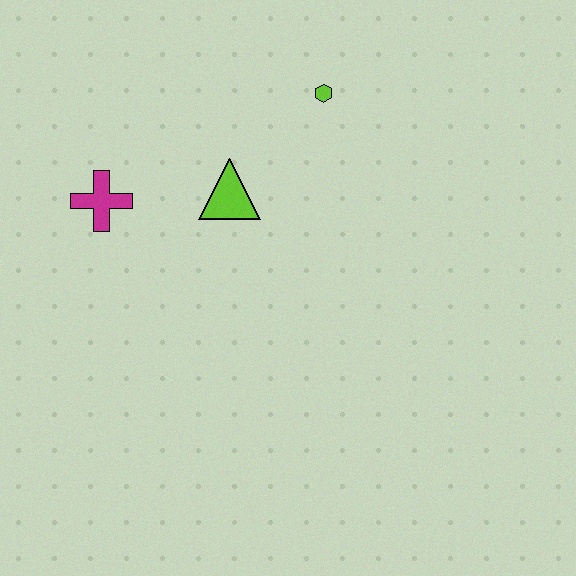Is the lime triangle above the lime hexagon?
No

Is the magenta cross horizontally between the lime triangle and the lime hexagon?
No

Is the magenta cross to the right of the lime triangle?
No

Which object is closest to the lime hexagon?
The lime triangle is closest to the lime hexagon.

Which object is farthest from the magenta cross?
The lime hexagon is farthest from the magenta cross.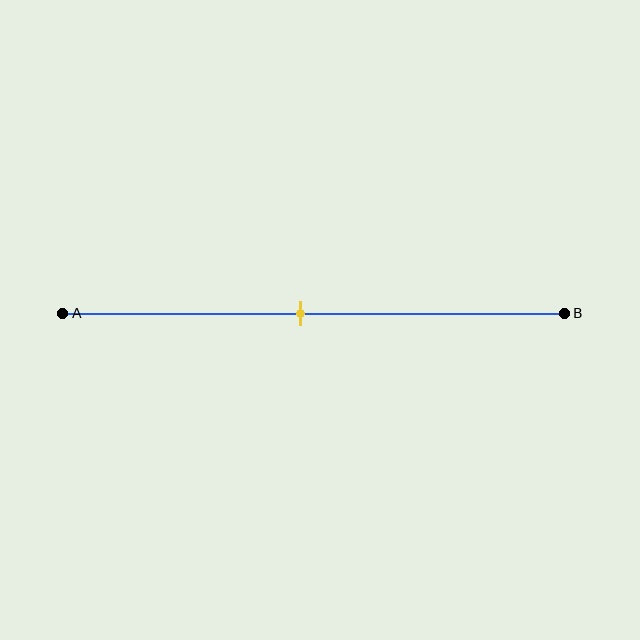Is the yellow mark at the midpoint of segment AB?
Yes, the mark is approximately at the midpoint.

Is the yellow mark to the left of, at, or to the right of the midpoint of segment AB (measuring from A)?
The yellow mark is approximately at the midpoint of segment AB.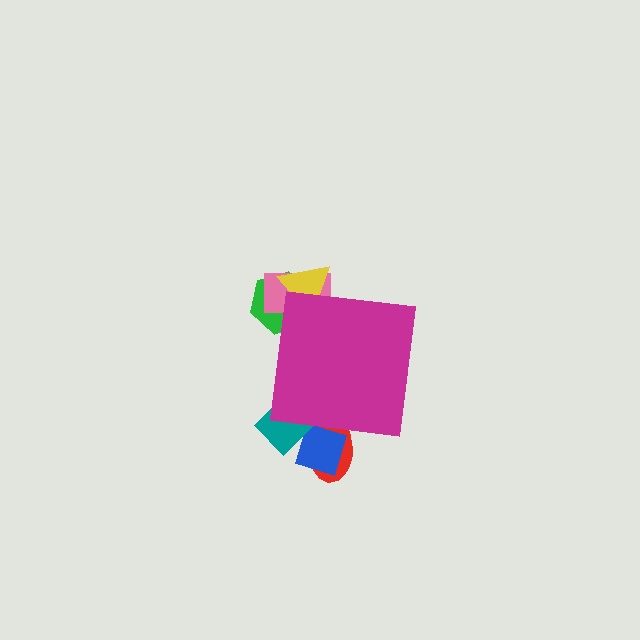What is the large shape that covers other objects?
A magenta square.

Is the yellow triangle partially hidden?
Yes, the yellow triangle is partially hidden behind the magenta square.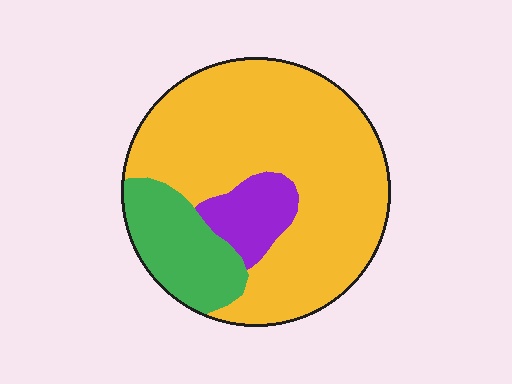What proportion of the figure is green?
Green covers 18% of the figure.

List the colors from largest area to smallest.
From largest to smallest: yellow, green, purple.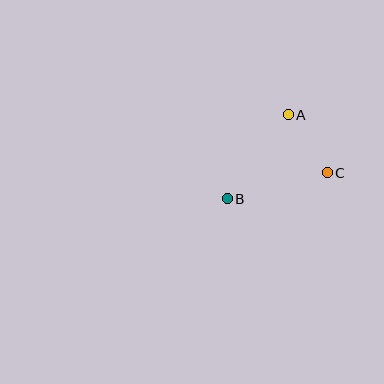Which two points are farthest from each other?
Points A and B are farthest from each other.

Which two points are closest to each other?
Points A and C are closest to each other.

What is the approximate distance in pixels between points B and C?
The distance between B and C is approximately 103 pixels.